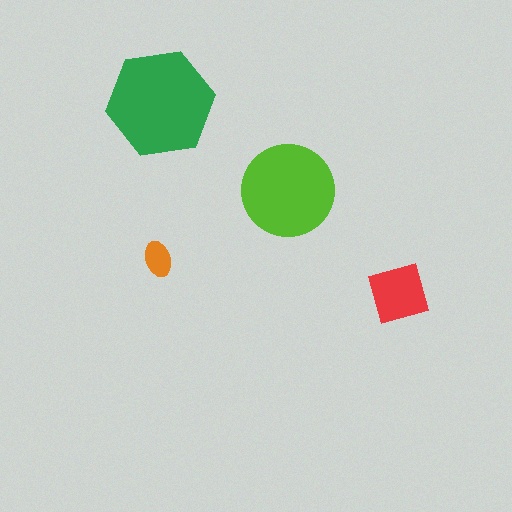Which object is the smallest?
The orange ellipse.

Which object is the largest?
The green hexagon.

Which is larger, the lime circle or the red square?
The lime circle.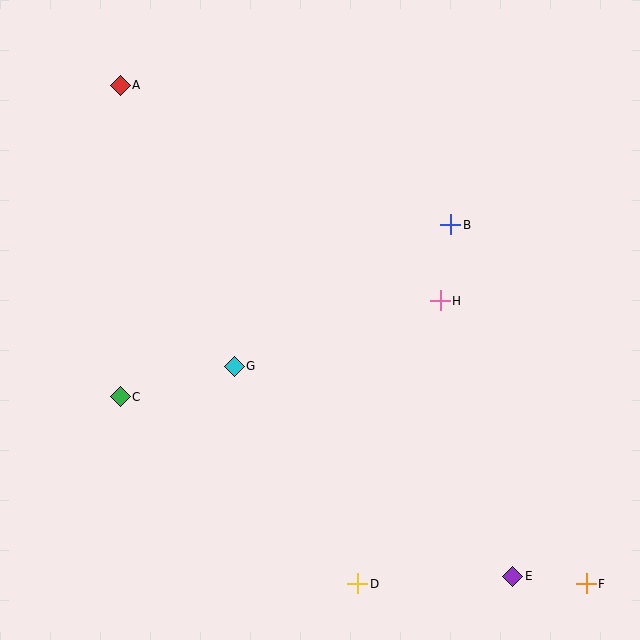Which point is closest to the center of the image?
Point G at (234, 366) is closest to the center.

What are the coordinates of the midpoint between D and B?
The midpoint between D and B is at (404, 404).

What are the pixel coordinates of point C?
Point C is at (120, 397).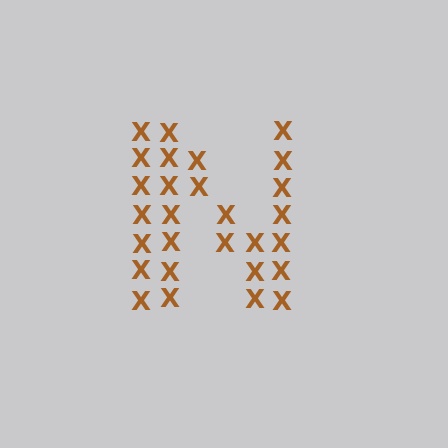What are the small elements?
The small elements are letter X's.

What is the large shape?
The large shape is the letter N.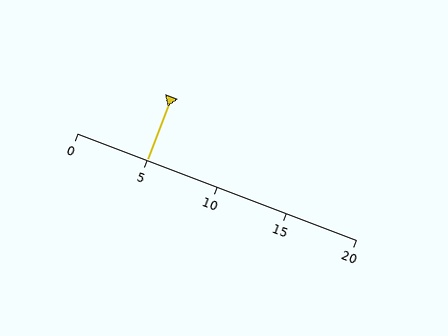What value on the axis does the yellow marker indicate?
The marker indicates approximately 5.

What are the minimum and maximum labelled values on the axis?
The axis runs from 0 to 20.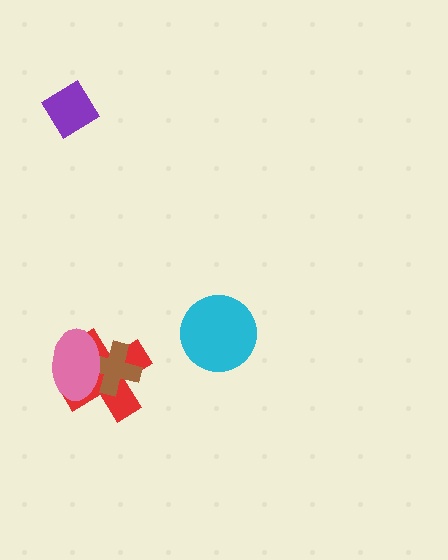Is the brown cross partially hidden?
Yes, it is partially covered by another shape.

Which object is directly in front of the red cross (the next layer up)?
The brown cross is directly in front of the red cross.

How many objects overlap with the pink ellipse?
2 objects overlap with the pink ellipse.